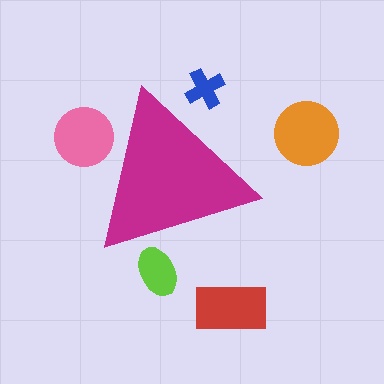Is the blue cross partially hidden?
Yes, the blue cross is partially hidden behind the magenta triangle.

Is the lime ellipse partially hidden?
Yes, the lime ellipse is partially hidden behind the magenta triangle.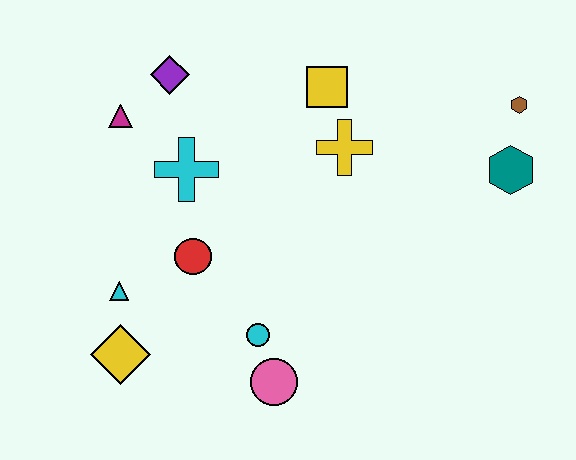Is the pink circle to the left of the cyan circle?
No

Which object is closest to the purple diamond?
The magenta triangle is closest to the purple diamond.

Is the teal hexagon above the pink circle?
Yes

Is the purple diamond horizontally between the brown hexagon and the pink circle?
No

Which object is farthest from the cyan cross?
The brown hexagon is farthest from the cyan cross.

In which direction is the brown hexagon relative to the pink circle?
The brown hexagon is above the pink circle.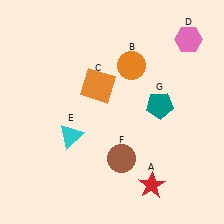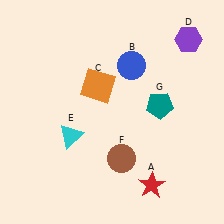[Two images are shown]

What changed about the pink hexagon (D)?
In Image 1, D is pink. In Image 2, it changed to purple.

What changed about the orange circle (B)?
In Image 1, B is orange. In Image 2, it changed to blue.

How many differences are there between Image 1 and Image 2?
There are 2 differences between the two images.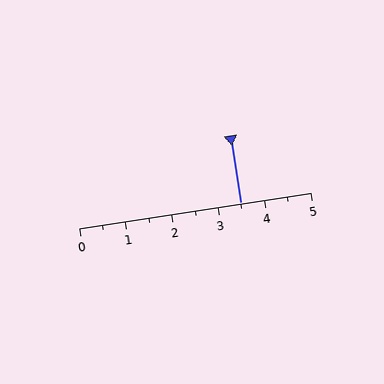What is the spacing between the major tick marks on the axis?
The major ticks are spaced 1 apart.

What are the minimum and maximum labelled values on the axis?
The axis runs from 0 to 5.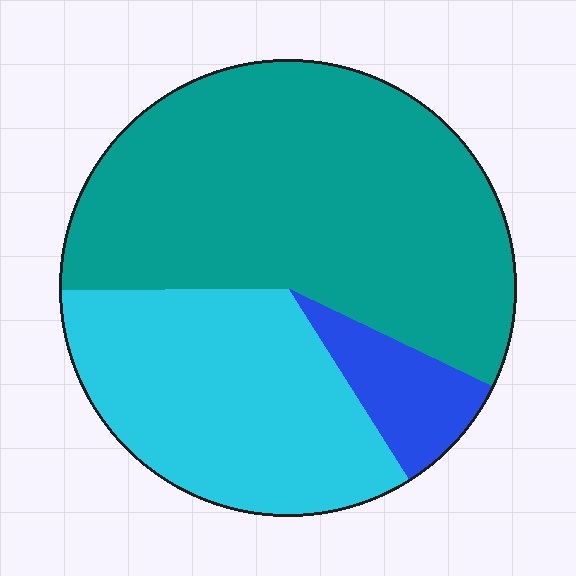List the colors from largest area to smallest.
From largest to smallest: teal, cyan, blue.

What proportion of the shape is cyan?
Cyan covers about 35% of the shape.